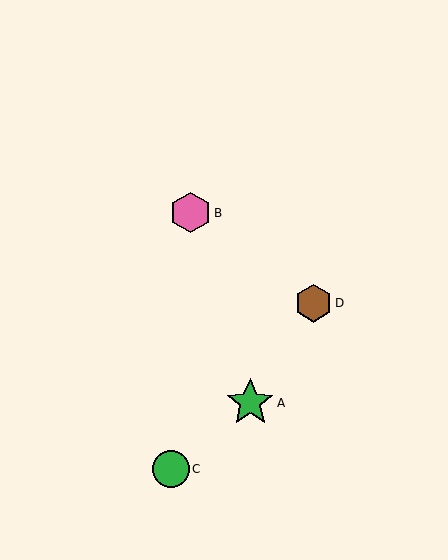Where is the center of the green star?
The center of the green star is at (250, 403).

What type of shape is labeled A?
Shape A is a green star.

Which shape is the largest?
The green star (labeled A) is the largest.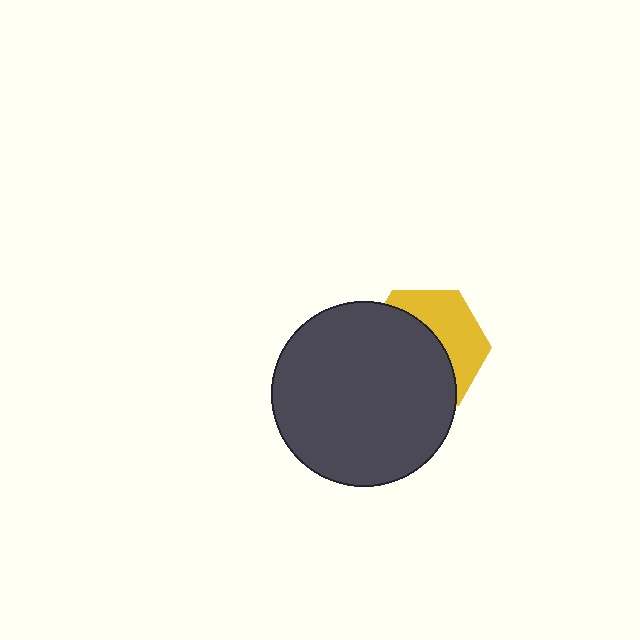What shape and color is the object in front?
The object in front is a dark gray circle.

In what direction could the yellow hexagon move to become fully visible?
The yellow hexagon could move toward the upper-right. That would shift it out from behind the dark gray circle entirely.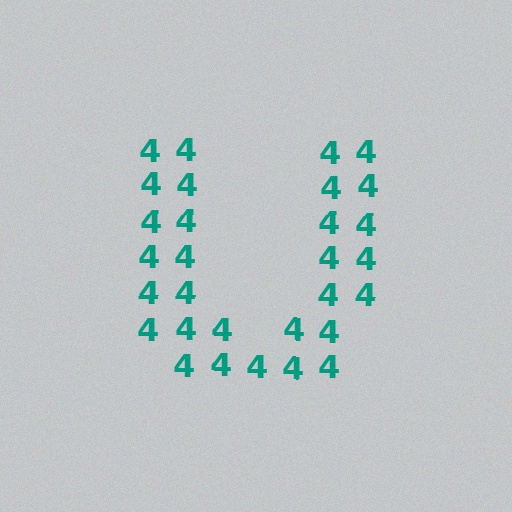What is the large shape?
The large shape is the letter U.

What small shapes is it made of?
It is made of small digit 4's.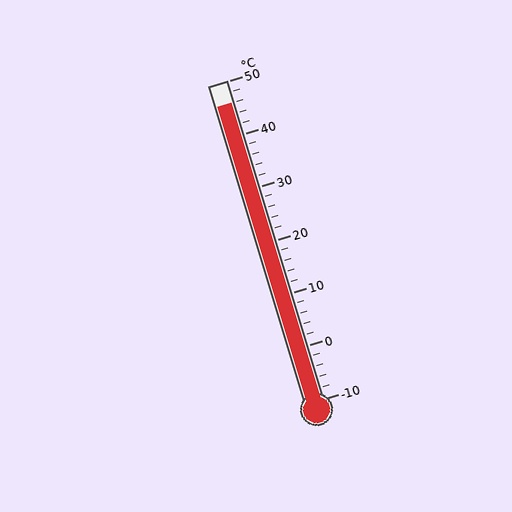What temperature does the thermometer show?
The thermometer shows approximately 46°C.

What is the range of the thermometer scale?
The thermometer scale ranges from -10°C to 50°C.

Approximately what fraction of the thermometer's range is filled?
The thermometer is filled to approximately 95% of its range.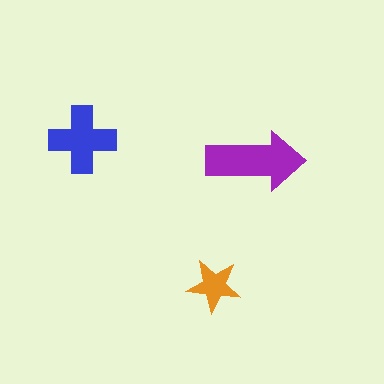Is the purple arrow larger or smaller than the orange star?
Larger.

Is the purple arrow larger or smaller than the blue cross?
Larger.